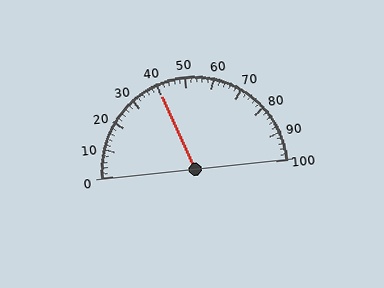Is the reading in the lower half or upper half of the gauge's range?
The reading is in the lower half of the range (0 to 100).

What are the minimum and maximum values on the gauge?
The gauge ranges from 0 to 100.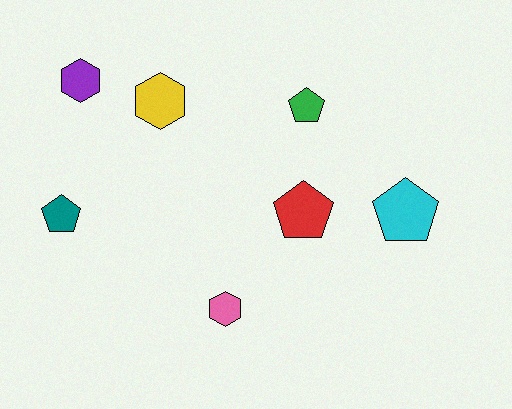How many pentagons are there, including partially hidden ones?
There are 4 pentagons.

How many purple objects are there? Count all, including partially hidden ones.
There is 1 purple object.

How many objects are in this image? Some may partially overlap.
There are 7 objects.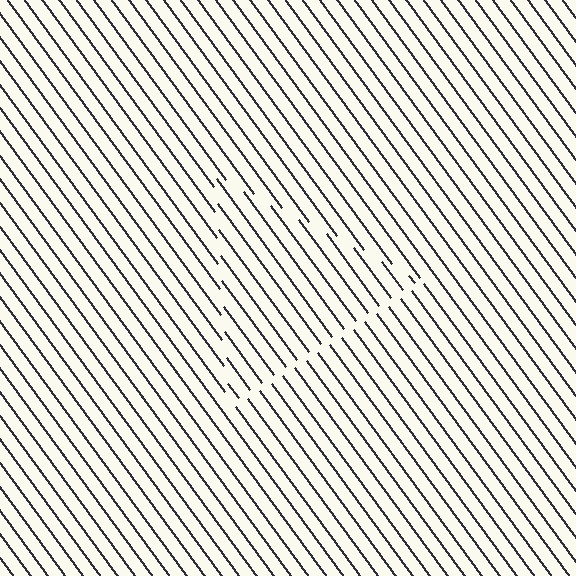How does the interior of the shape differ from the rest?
The interior of the shape contains the same grating, shifted by half a period — the contour is defined by the phase discontinuity where line-ends from the inner and outer gratings abut.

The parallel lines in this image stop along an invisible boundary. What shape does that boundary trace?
An illusory triangle. The interior of the shape contains the same grating, shifted by half a period — the contour is defined by the phase discontinuity where line-ends from the inner and outer gratings abut.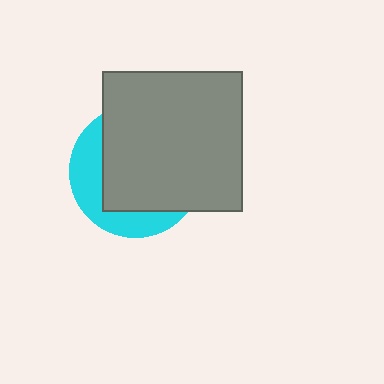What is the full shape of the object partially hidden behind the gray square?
The partially hidden object is a cyan circle.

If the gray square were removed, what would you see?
You would see the complete cyan circle.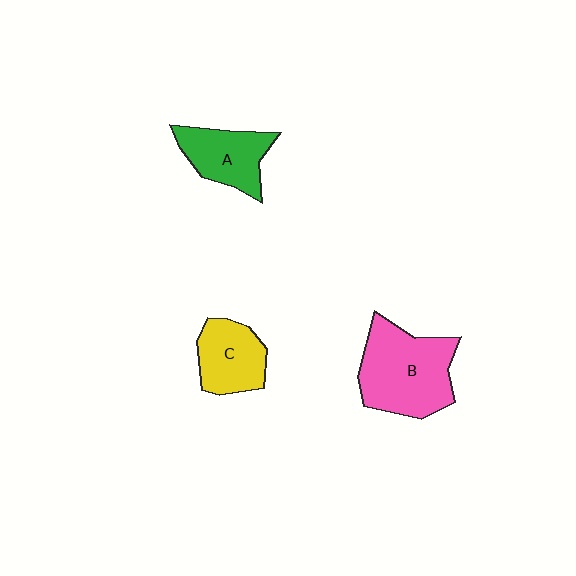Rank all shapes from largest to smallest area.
From largest to smallest: B (pink), A (green), C (yellow).